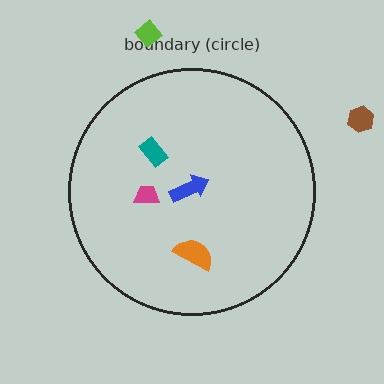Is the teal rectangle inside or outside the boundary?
Inside.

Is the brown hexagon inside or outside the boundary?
Outside.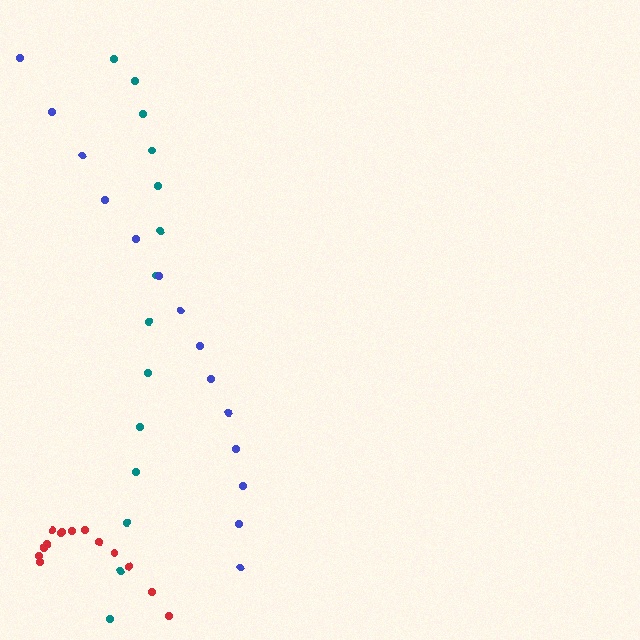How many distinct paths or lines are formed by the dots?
There are 3 distinct paths.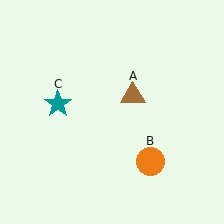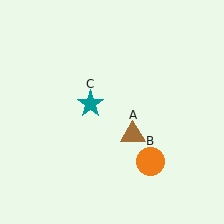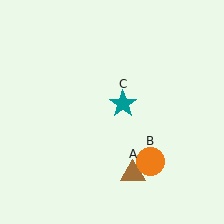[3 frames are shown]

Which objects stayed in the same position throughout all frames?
Orange circle (object B) remained stationary.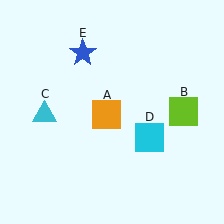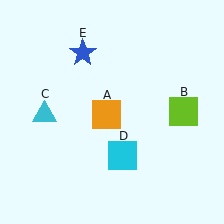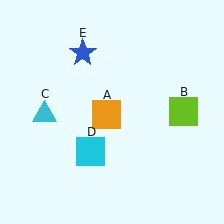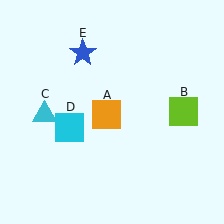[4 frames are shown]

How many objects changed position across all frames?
1 object changed position: cyan square (object D).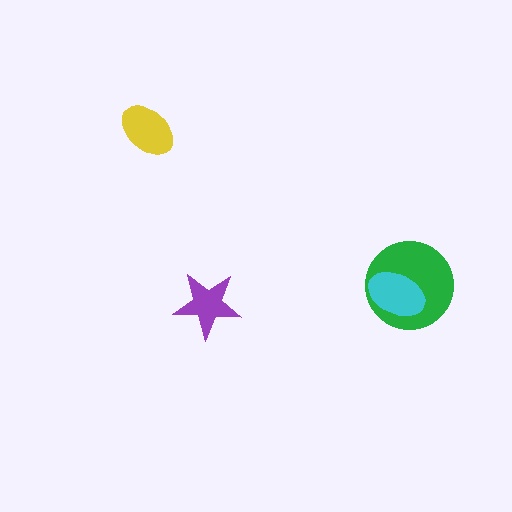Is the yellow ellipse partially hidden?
No, no other shape covers it.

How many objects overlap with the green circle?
1 object overlaps with the green circle.